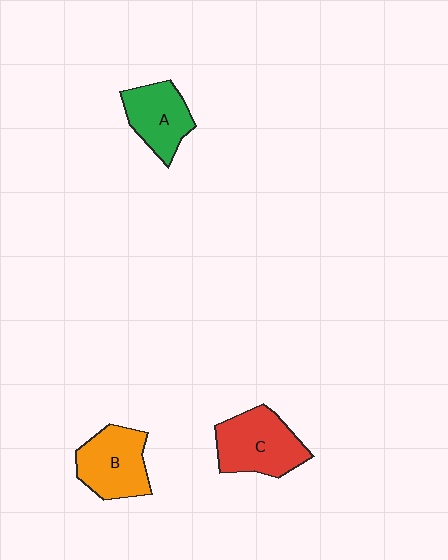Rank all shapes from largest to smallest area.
From largest to smallest: C (red), B (orange), A (green).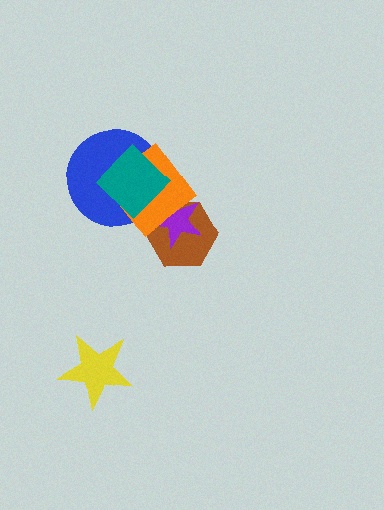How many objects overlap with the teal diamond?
2 objects overlap with the teal diamond.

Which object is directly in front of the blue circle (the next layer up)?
The orange diamond is directly in front of the blue circle.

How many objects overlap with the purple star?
2 objects overlap with the purple star.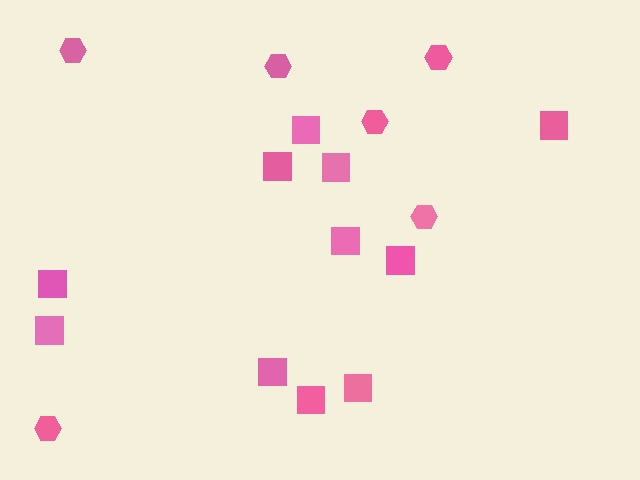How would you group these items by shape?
There are 2 groups: one group of hexagons (6) and one group of squares (11).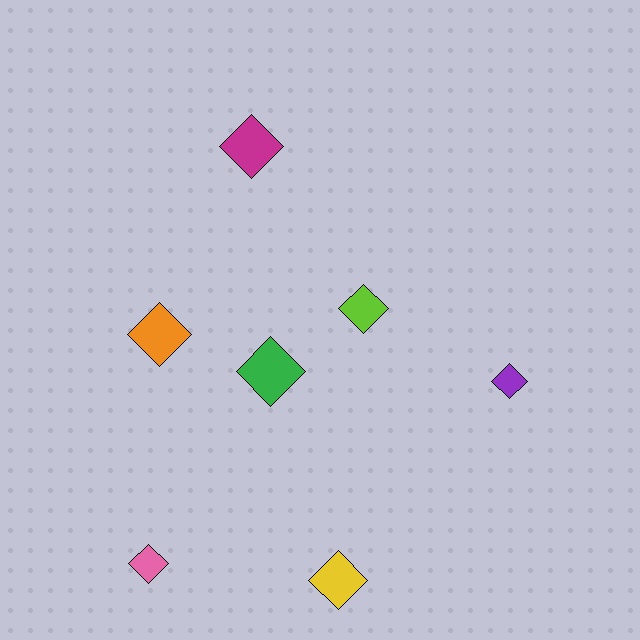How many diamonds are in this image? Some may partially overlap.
There are 7 diamonds.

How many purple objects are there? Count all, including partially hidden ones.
There is 1 purple object.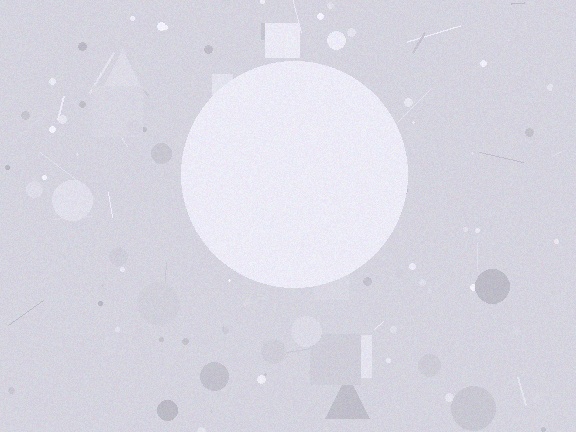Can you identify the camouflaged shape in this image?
The camouflaged shape is a circle.